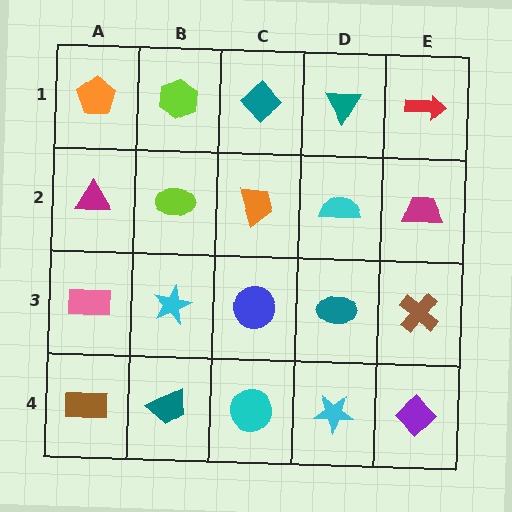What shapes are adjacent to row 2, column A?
An orange pentagon (row 1, column A), a pink rectangle (row 3, column A), a lime ellipse (row 2, column B).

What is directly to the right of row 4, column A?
A teal trapezoid.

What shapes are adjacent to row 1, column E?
A magenta trapezoid (row 2, column E), a teal triangle (row 1, column D).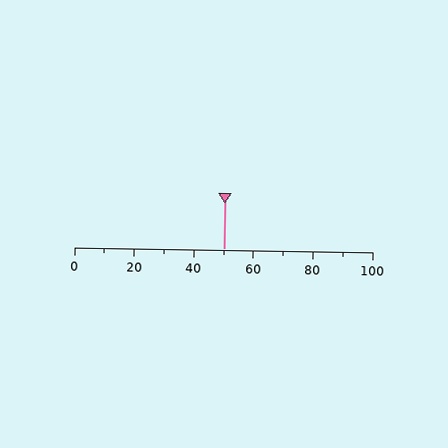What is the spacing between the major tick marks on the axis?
The major ticks are spaced 20 apart.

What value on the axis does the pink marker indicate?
The marker indicates approximately 50.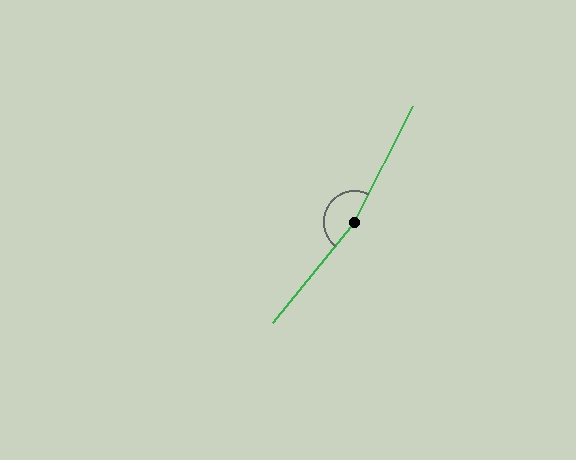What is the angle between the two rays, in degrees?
Approximately 168 degrees.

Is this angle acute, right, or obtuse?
It is obtuse.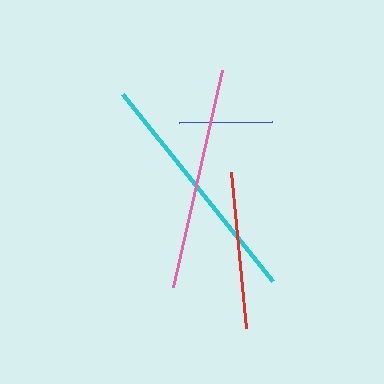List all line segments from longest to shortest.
From longest to shortest: cyan, pink, red, blue.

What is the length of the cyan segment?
The cyan segment is approximately 239 pixels long.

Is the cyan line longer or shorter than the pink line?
The cyan line is longer than the pink line.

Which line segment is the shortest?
The blue line is the shortest at approximately 93 pixels.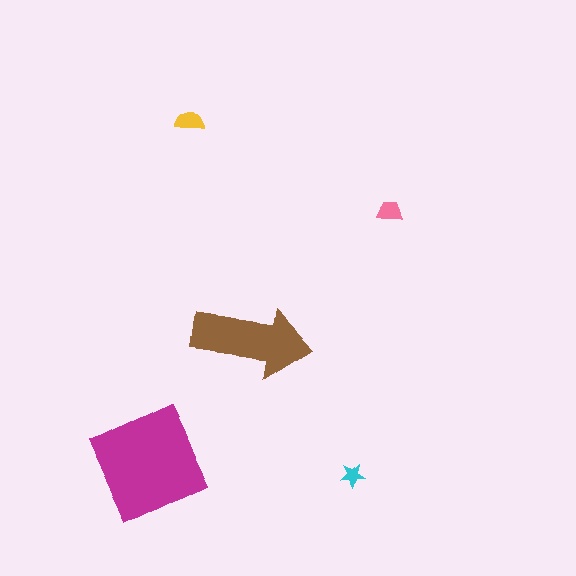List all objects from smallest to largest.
The cyan star, the pink trapezoid, the yellow semicircle, the brown arrow, the magenta square.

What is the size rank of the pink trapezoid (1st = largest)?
4th.